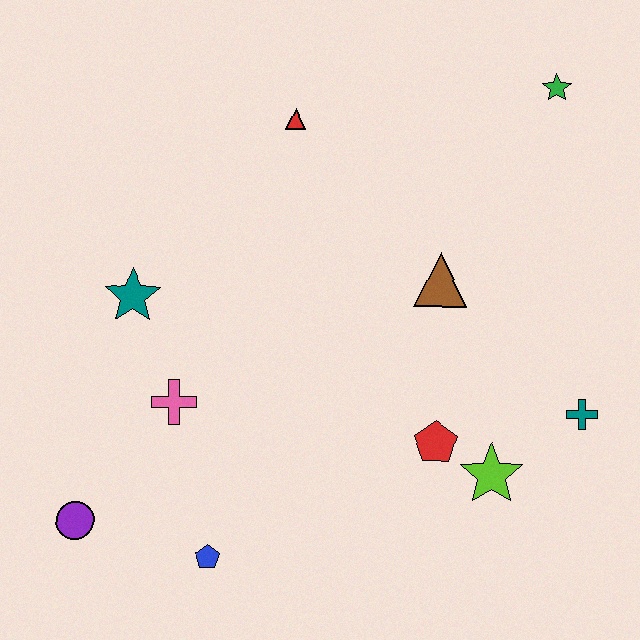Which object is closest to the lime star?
The red pentagon is closest to the lime star.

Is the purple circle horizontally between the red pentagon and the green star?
No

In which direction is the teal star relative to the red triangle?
The teal star is below the red triangle.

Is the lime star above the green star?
No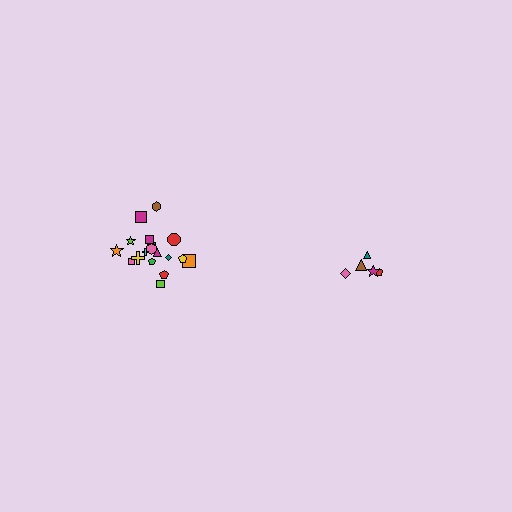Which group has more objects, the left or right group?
The left group.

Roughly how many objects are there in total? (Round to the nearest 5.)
Roughly 25 objects in total.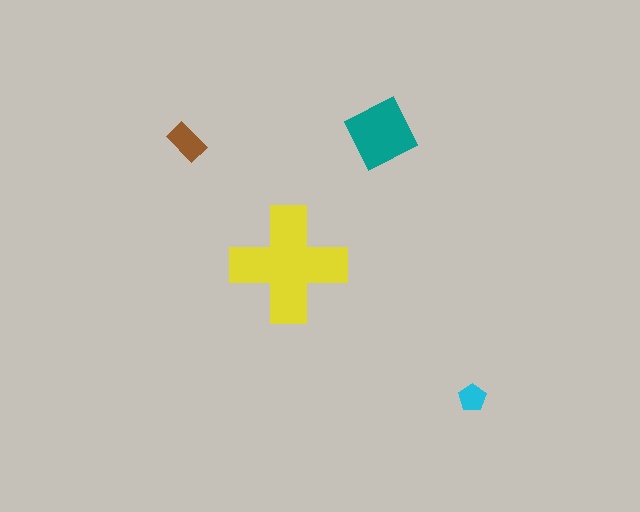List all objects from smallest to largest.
The cyan pentagon, the brown rectangle, the teal diamond, the yellow cross.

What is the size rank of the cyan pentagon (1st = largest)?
4th.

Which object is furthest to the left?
The brown rectangle is leftmost.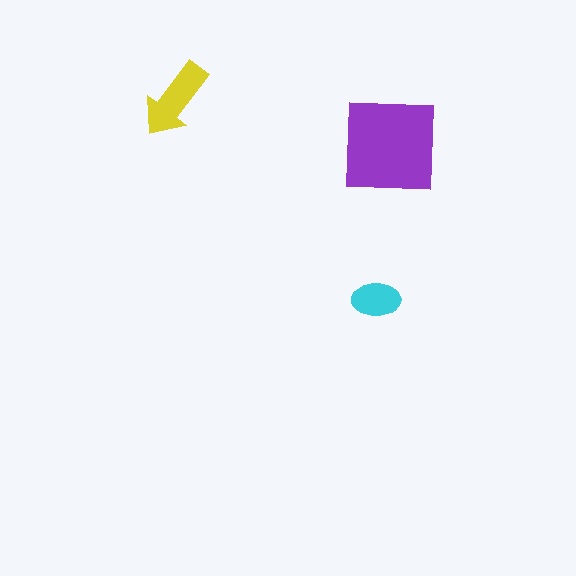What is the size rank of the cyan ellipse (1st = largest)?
3rd.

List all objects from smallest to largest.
The cyan ellipse, the yellow arrow, the purple square.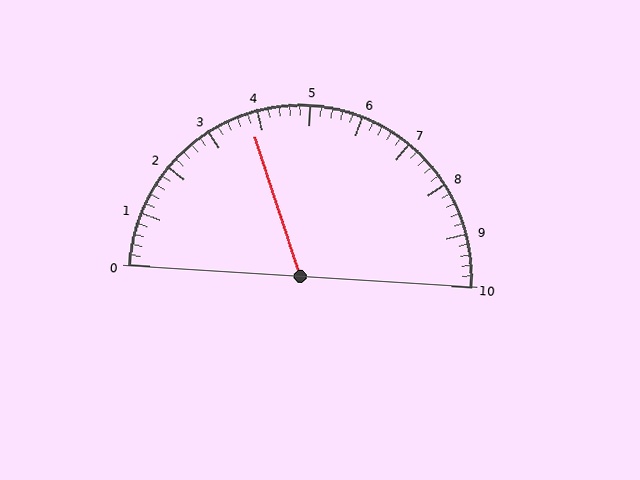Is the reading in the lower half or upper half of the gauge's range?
The reading is in the lower half of the range (0 to 10).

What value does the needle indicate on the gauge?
The needle indicates approximately 3.8.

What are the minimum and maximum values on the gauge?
The gauge ranges from 0 to 10.